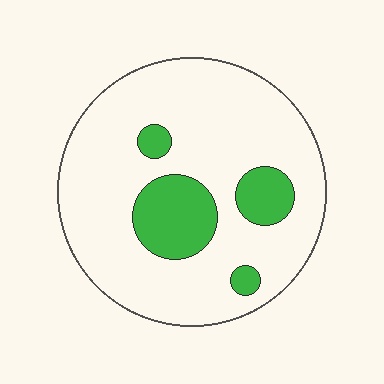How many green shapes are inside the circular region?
4.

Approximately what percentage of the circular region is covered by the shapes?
Approximately 20%.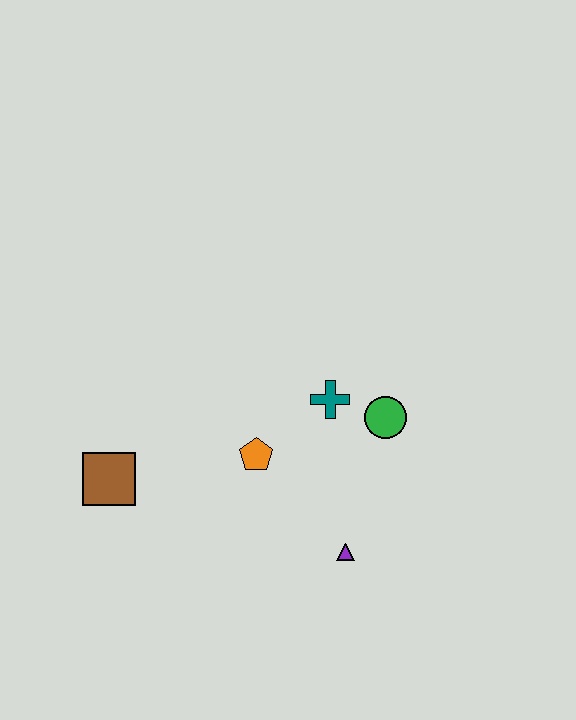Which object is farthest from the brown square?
The green circle is farthest from the brown square.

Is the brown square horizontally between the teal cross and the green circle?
No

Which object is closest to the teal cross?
The green circle is closest to the teal cross.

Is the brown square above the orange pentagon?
No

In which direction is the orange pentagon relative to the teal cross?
The orange pentagon is to the left of the teal cross.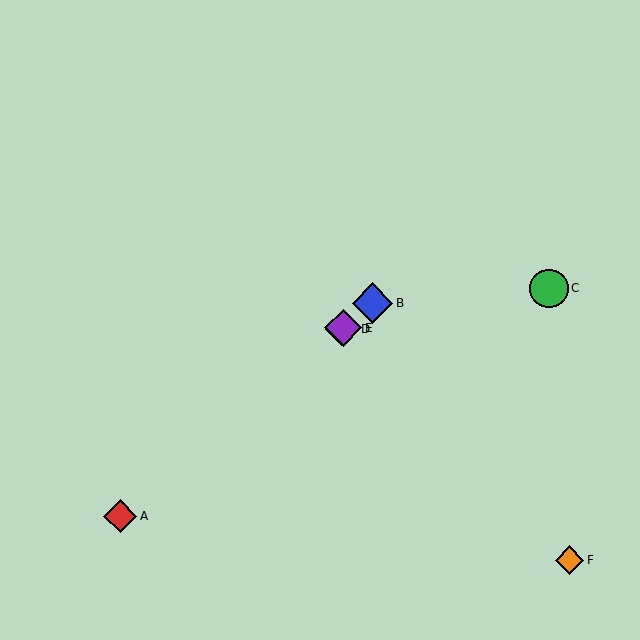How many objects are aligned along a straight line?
4 objects (A, B, D, E) are aligned along a straight line.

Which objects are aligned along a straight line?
Objects A, B, D, E are aligned along a straight line.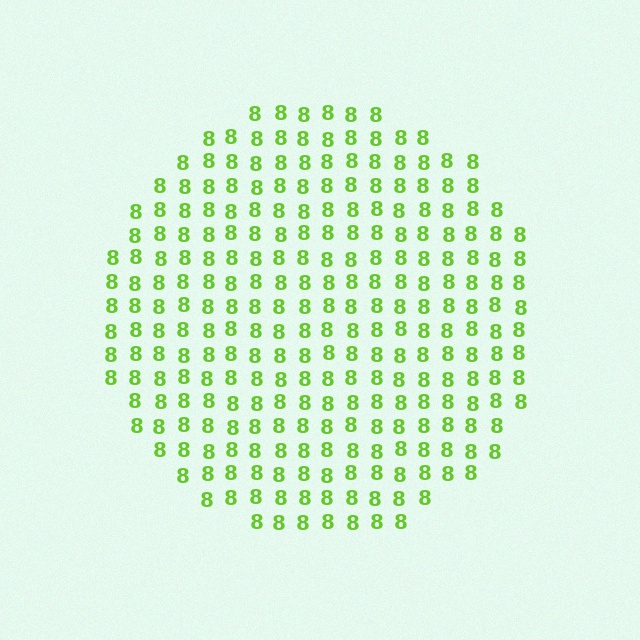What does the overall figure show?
The overall figure shows a circle.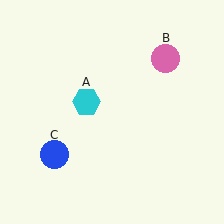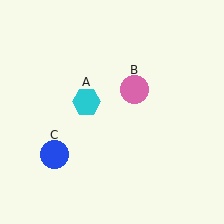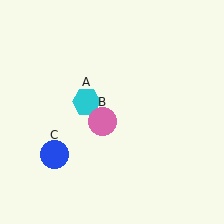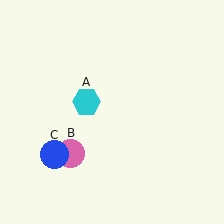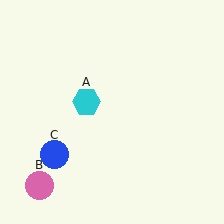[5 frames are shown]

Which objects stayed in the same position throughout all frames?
Cyan hexagon (object A) and blue circle (object C) remained stationary.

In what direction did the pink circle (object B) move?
The pink circle (object B) moved down and to the left.